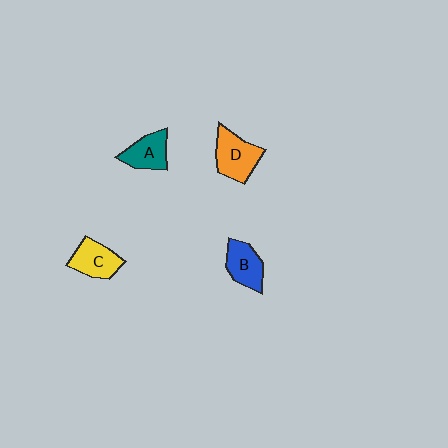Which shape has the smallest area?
Shape A (teal).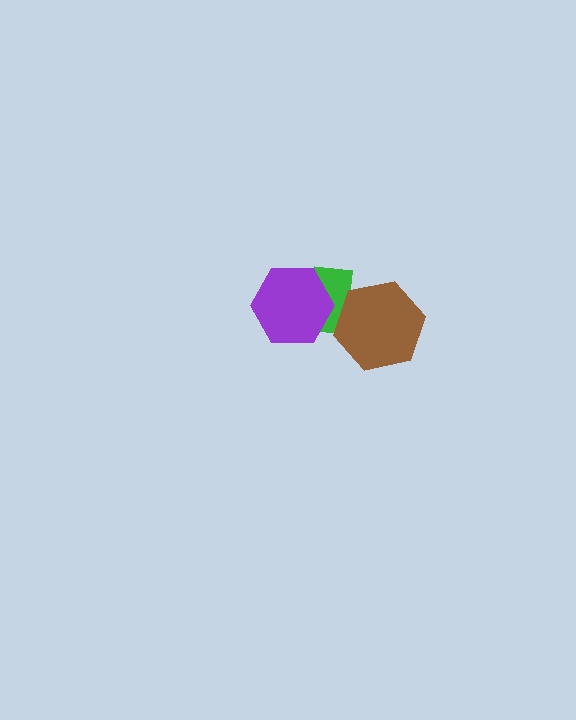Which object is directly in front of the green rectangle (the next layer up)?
The purple hexagon is directly in front of the green rectangle.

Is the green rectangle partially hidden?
Yes, it is partially covered by another shape.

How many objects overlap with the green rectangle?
2 objects overlap with the green rectangle.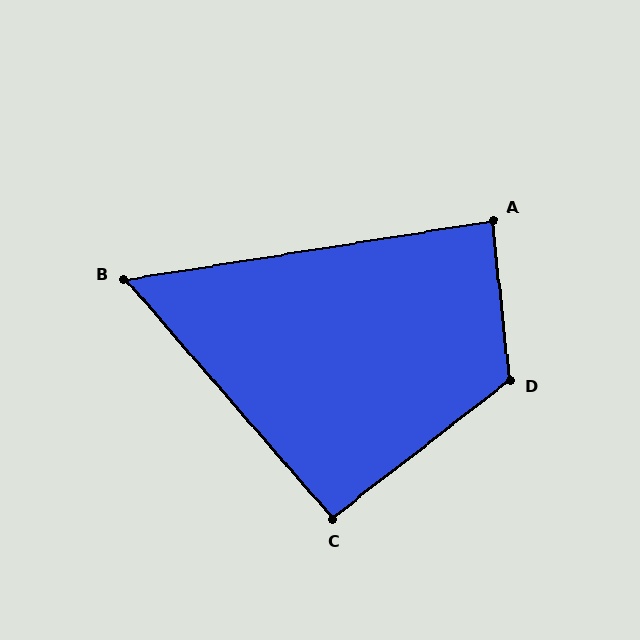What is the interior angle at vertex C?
Approximately 93 degrees (approximately right).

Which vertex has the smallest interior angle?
B, at approximately 58 degrees.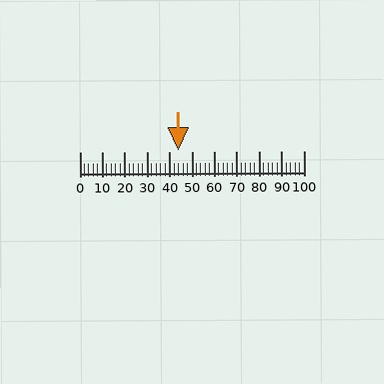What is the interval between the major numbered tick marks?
The major tick marks are spaced 10 units apart.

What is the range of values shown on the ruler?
The ruler shows values from 0 to 100.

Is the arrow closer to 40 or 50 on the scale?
The arrow is closer to 40.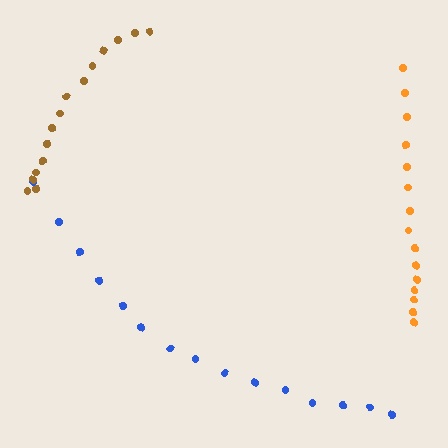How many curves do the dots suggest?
There are 3 distinct paths.